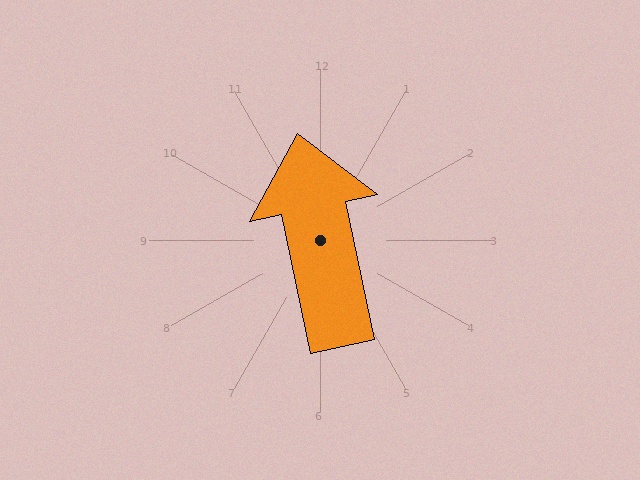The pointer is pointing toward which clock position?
Roughly 12 o'clock.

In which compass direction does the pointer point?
North.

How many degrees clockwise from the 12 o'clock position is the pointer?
Approximately 348 degrees.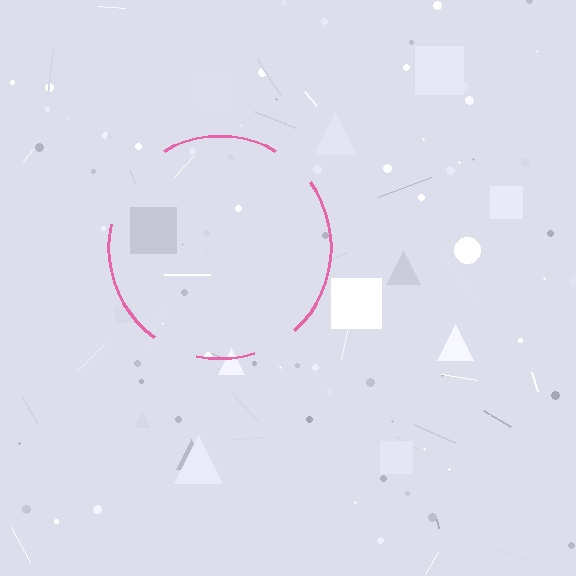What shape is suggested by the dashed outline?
The dashed outline suggests a circle.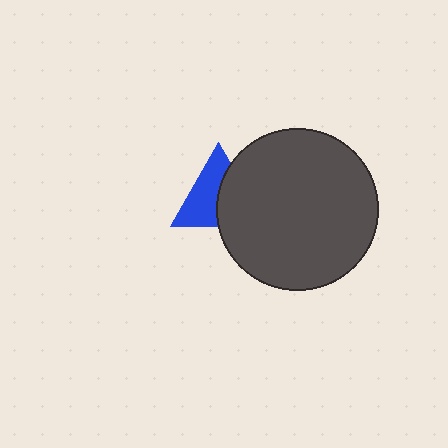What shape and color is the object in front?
The object in front is a dark gray circle.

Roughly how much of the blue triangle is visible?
About half of it is visible (roughly 54%).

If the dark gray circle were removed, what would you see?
You would see the complete blue triangle.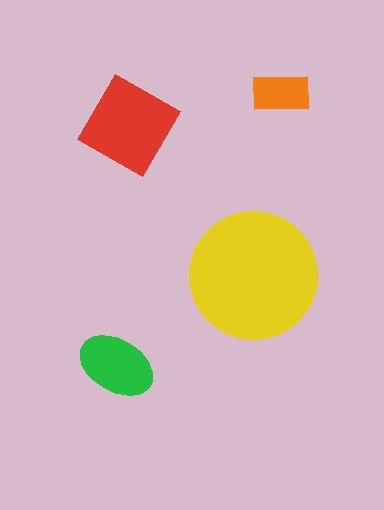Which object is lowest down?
The green ellipse is bottommost.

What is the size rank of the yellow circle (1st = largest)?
1st.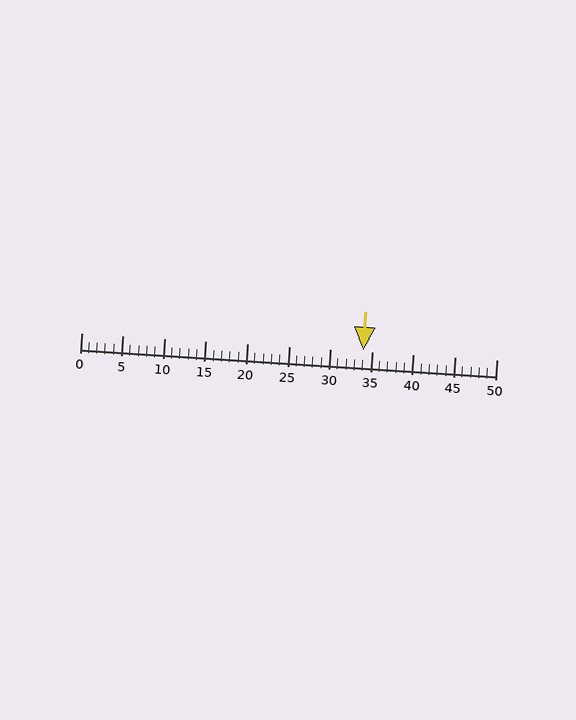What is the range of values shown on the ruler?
The ruler shows values from 0 to 50.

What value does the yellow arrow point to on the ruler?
The yellow arrow points to approximately 34.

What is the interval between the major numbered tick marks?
The major tick marks are spaced 5 units apart.